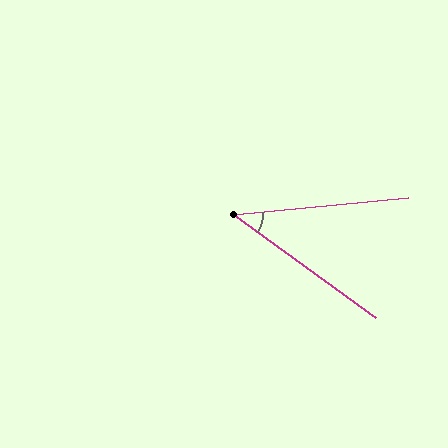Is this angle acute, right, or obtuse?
It is acute.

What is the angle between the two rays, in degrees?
Approximately 41 degrees.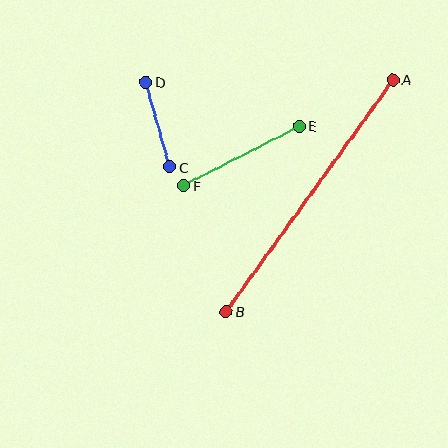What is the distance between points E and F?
The distance is approximately 130 pixels.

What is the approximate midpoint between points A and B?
The midpoint is at approximately (310, 196) pixels.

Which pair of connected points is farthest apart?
Points A and B are farthest apart.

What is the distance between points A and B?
The distance is approximately 286 pixels.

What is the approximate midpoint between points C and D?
The midpoint is at approximately (158, 125) pixels.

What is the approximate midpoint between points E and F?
The midpoint is at approximately (241, 156) pixels.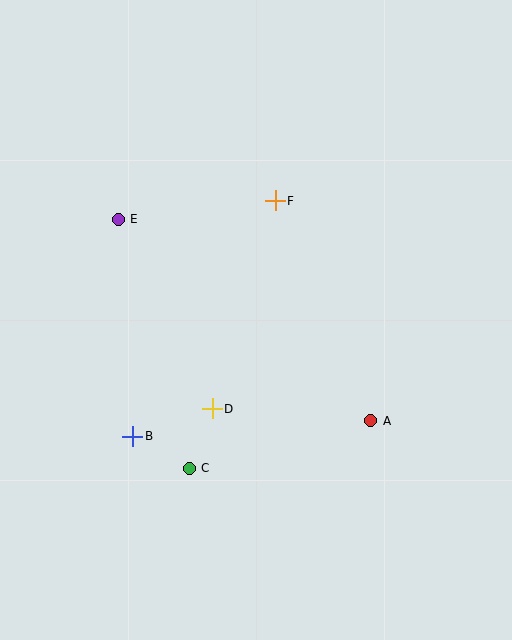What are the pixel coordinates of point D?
Point D is at (212, 409).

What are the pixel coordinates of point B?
Point B is at (133, 436).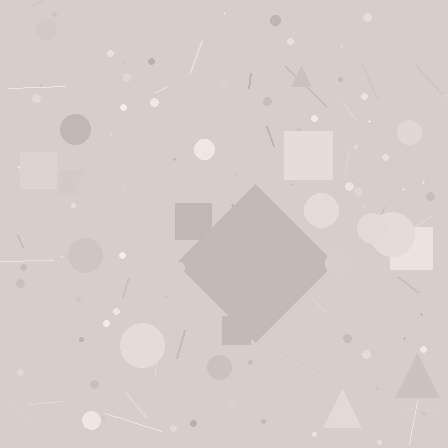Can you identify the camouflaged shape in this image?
The camouflaged shape is a diamond.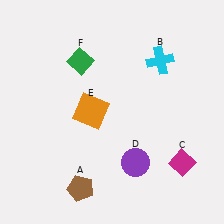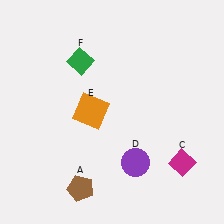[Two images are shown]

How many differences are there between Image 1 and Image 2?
There is 1 difference between the two images.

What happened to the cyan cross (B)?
The cyan cross (B) was removed in Image 2. It was in the top-right area of Image 1.